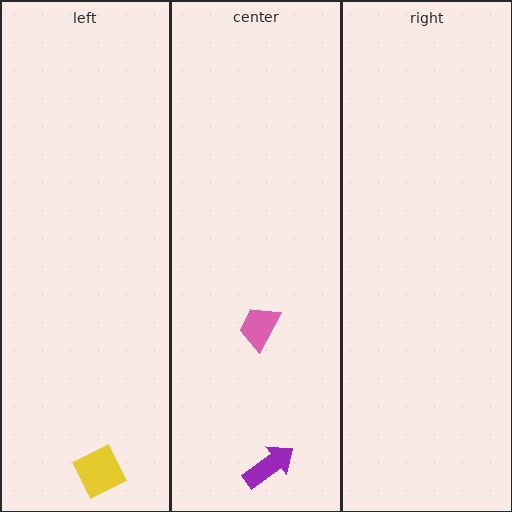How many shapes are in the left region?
1.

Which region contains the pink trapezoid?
The center region.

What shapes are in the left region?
The yellow square.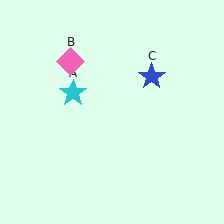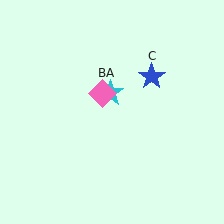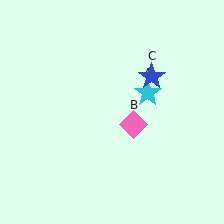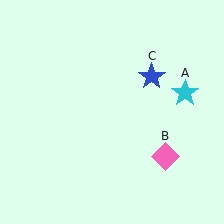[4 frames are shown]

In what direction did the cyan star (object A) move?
The cyan star (object A) moved right.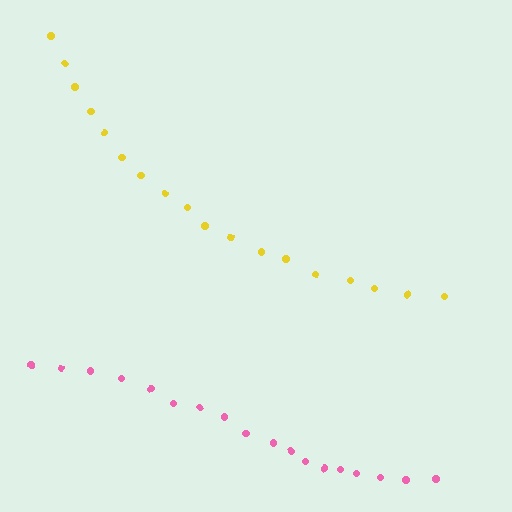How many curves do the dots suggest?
There are 2 distinct paths.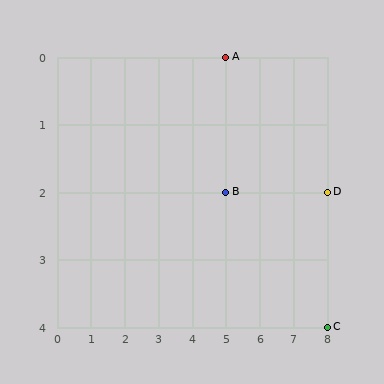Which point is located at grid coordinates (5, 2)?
Point B is at (5, 2).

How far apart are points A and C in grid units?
Points A and C are 3 columns and 4 rows apart (about 5.0 grid units diagonally).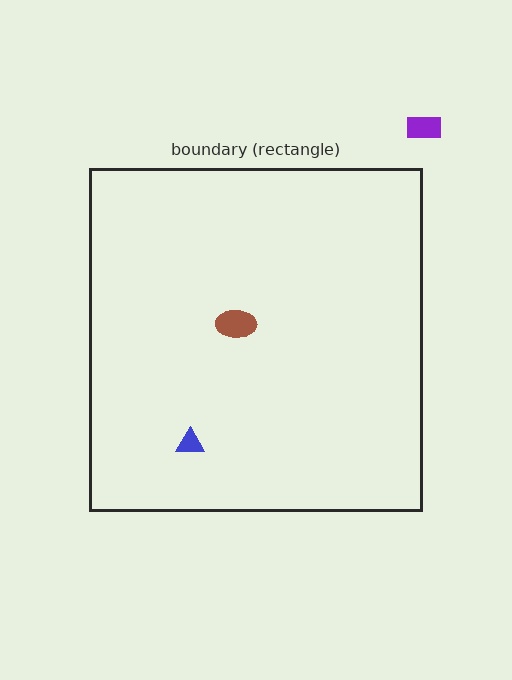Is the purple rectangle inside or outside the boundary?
Outside.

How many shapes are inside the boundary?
2 inside, 1 outside.